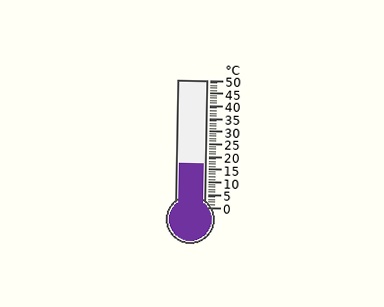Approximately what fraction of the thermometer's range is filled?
The thermometer is filled to approximately 35% of its range.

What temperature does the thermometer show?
The thermometer shows approximately 17°C.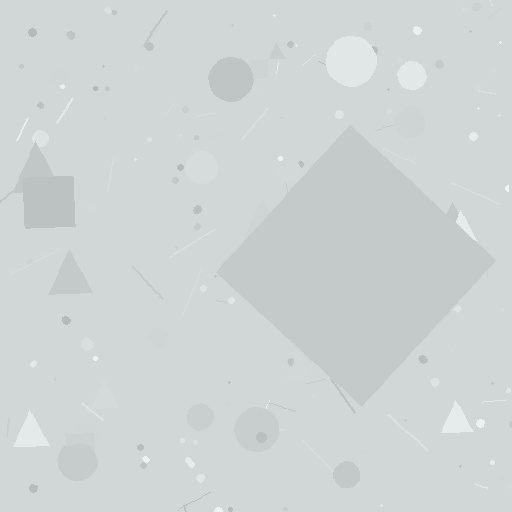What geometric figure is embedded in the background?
A diamond is embedded in the background.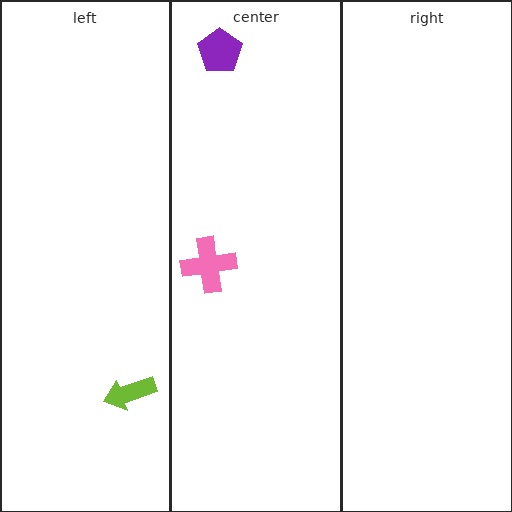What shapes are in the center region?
The pink cross, the purple pentagon.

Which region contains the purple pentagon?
The center region.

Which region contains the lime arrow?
The left region.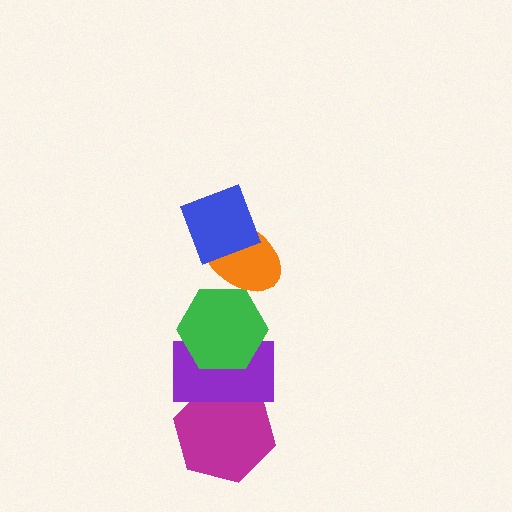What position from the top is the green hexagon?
The green hexagon is 3rd from the top.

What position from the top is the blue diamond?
The blue diamond is 1st from the top.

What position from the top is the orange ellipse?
The orange ellipse is 2nd from the top.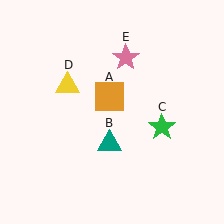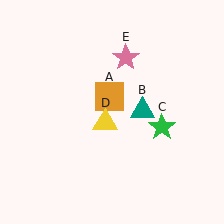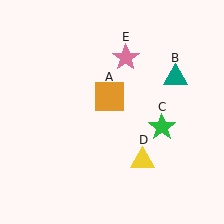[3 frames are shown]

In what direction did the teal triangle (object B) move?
The teal triangle (object B) moved up and to the right.